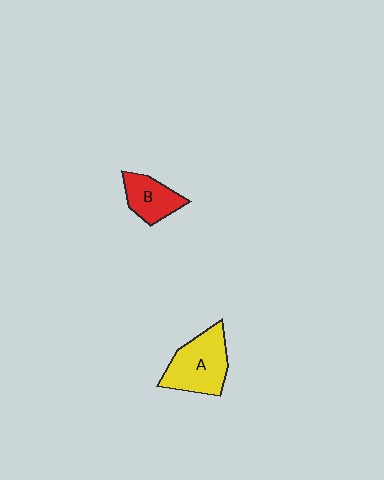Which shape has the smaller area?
Shape B (red).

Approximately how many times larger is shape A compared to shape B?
Approximately 1.6 times.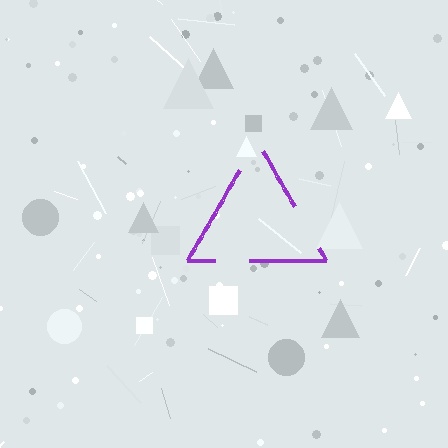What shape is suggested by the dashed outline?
The dashed outline suggests a triangle.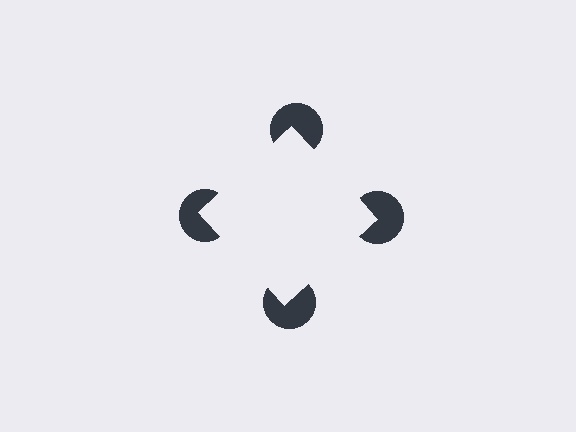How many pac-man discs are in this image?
There are 4 — one at each vertex of the illusory square.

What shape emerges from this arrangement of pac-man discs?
An illusory square — its edges are inferred from the aligned wedge cuts in the pac-man discs, not physically drawn.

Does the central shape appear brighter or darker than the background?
It typically appears slightly brighter than the background, even though no actual brightness change is drawn.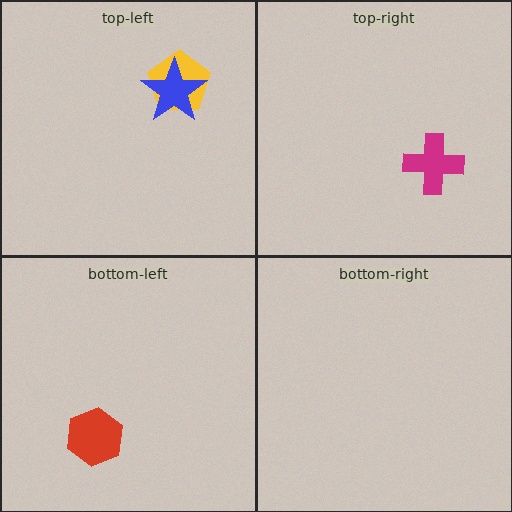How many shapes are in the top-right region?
1.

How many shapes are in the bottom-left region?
1.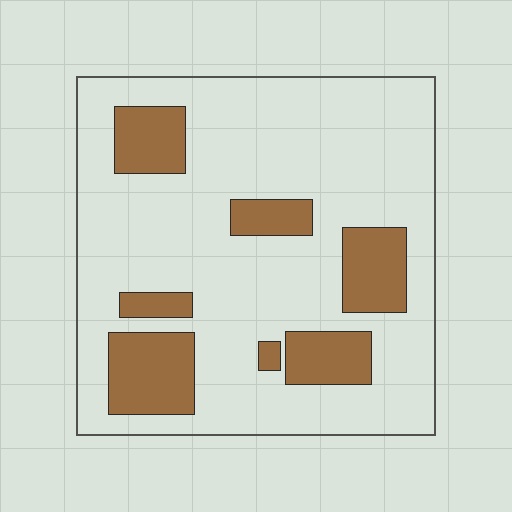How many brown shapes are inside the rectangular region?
7.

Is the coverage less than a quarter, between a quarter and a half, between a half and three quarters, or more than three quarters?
Less than a quarter.